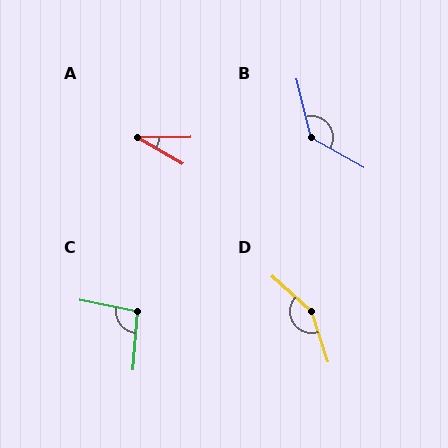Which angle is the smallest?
A, at approximately 31 degrees.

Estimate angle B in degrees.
Approximately 133 degrees.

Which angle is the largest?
D, at approximately 150 degrees.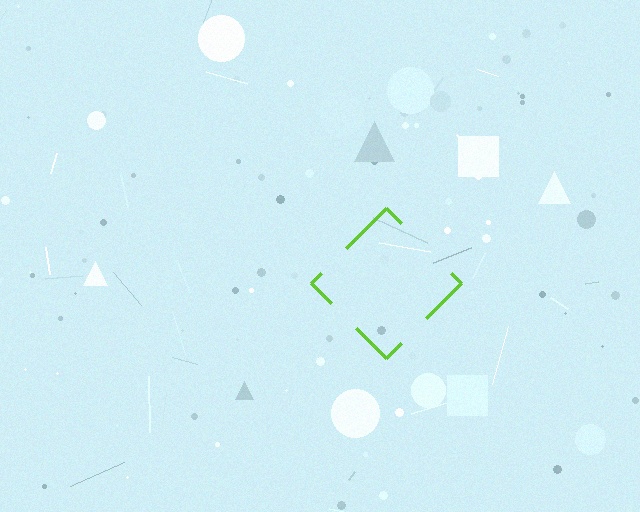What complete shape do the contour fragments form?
The contour fragments form a diamond.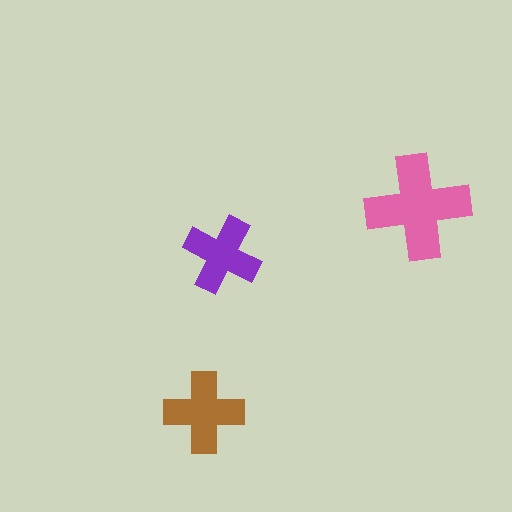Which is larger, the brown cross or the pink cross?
The pink one.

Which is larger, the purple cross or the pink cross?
The pink one.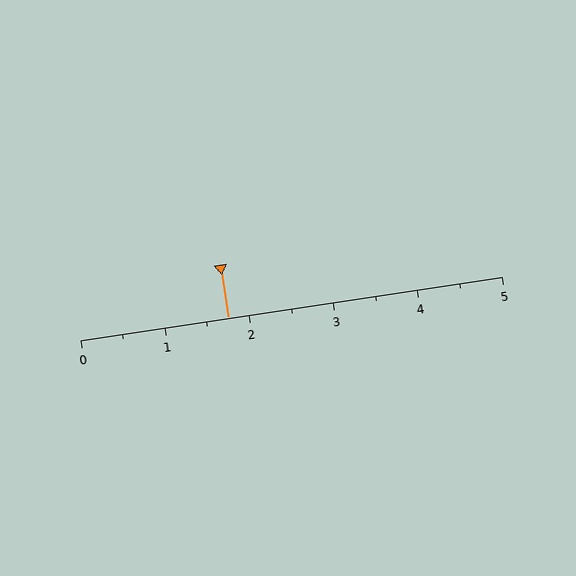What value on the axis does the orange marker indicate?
The marker indicates approximately 1.8.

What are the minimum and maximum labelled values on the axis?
The axis runs from 0 to 5.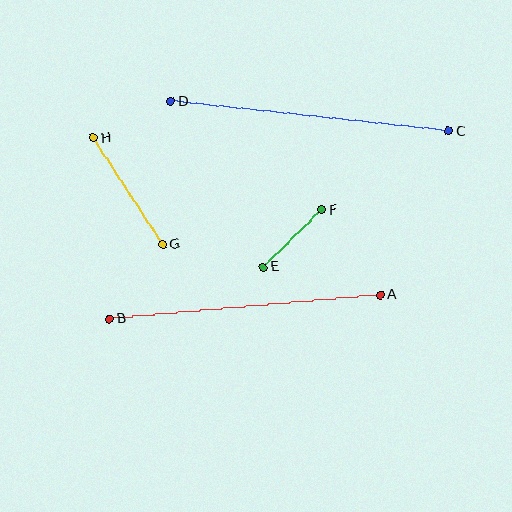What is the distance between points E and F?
The distance is approximately 82 pixels.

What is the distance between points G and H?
The distance is approximately 127 pixels.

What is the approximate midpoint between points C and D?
The midpoint is at approximately (309, 116) pixels.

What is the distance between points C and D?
The distance is approximately 279 pixels.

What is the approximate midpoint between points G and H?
The midpoint is at approximately (128, 191) pixels.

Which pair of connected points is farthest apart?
Points C and D are farthest apart.